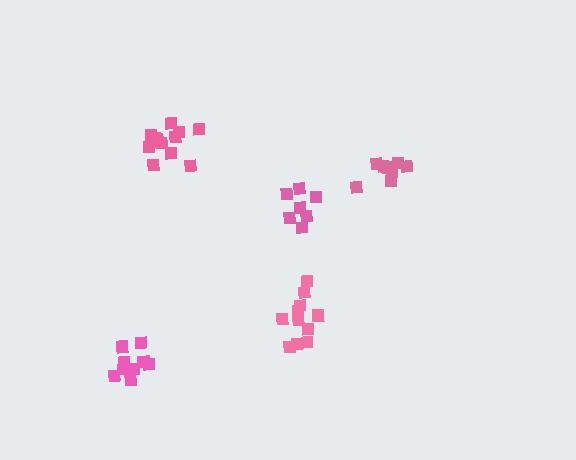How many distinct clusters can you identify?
There are 5 distinct clusters.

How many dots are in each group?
Group 1: 13 dots, Group 2: 12 dots, Group 3: 7 dots, Group 4: 9 dots, Group 5: 10 dots (51 total).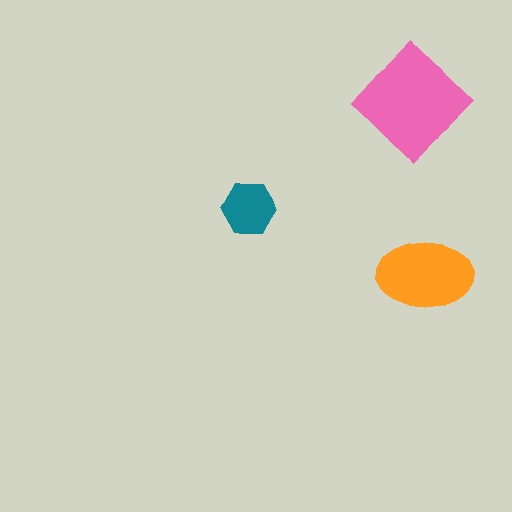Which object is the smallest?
The teal hexagon.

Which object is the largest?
The pink diamond.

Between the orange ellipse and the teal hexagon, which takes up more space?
The orange ellipse.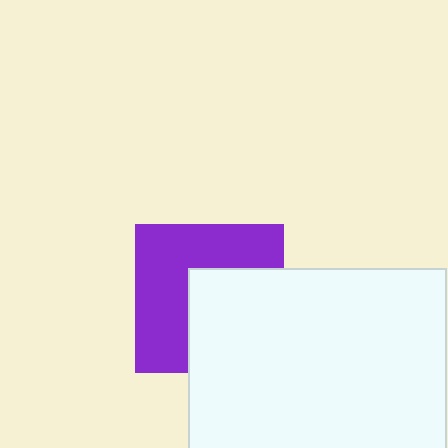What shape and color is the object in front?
The object in front is a white rectangle.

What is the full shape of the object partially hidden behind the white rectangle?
The partially hidden object is a purple square.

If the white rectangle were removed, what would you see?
You would see the complete purple square.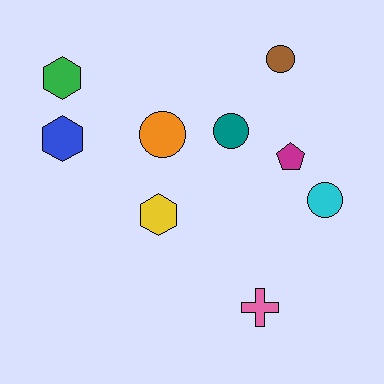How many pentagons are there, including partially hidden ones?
There is 1 pentagon.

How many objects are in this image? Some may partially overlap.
There are 9 objects.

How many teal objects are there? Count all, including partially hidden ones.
There is 1 teal object.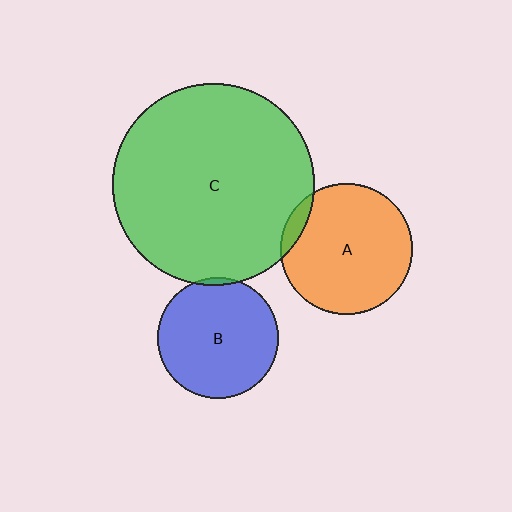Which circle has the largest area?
Circle C (green).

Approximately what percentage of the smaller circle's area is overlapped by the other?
Approximately 5%.